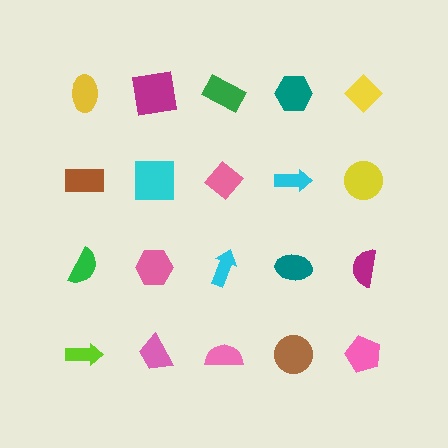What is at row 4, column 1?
A lime arrow.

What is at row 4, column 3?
A pink semicircle.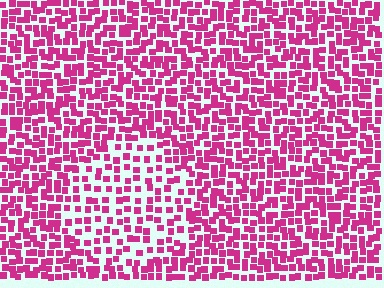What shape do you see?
I see a circle.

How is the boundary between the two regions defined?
The boundary is defined by a change in element density (approximately 1.7x ratio). All elements are the same color, size, and shape.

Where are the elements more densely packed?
The elements are more densely packed outside the circle boundary.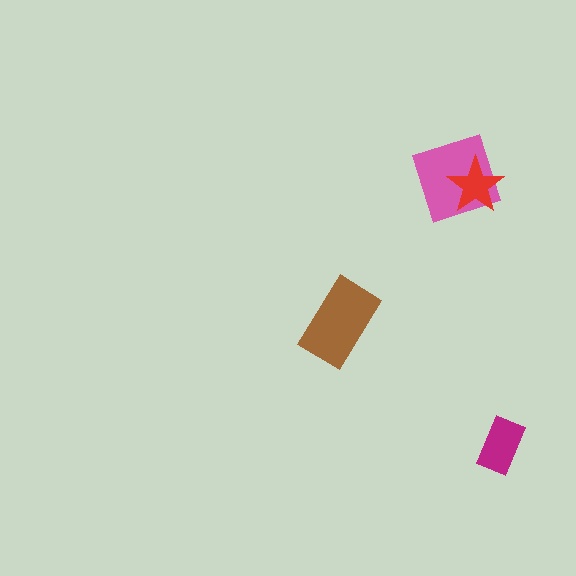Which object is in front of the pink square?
The red star is in front of the pink square.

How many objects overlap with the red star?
1 object overlaps with the red star.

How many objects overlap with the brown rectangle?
0 objects overlap with the brown rectangle.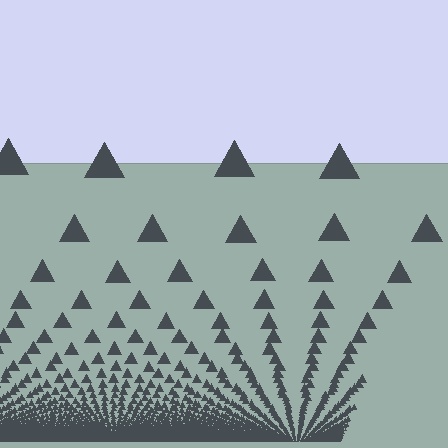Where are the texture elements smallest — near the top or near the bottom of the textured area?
Near the bottom.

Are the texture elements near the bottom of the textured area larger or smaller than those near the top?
Smaller. The gradient is inverted — elements near the bottom are smaller and denser.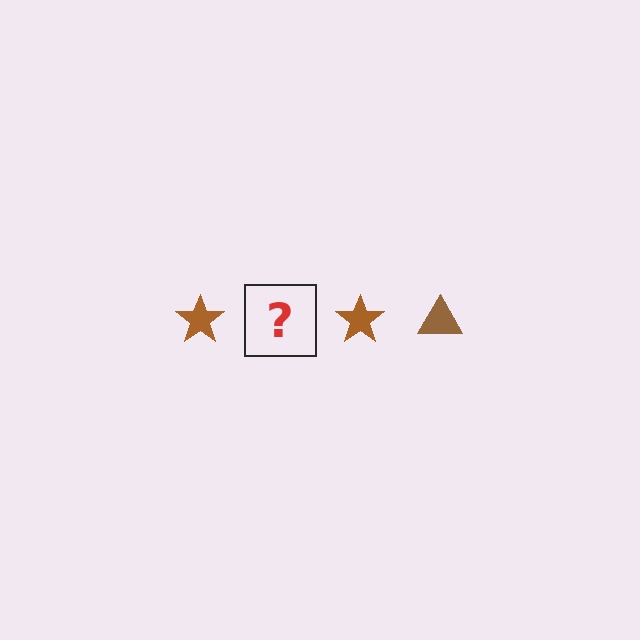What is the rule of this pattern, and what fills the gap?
The rule is that the pattern cycles through star, triangle shapes in brown. The gap should be filled with a brown triangle.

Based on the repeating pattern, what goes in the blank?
The blank should be a brown triangle.